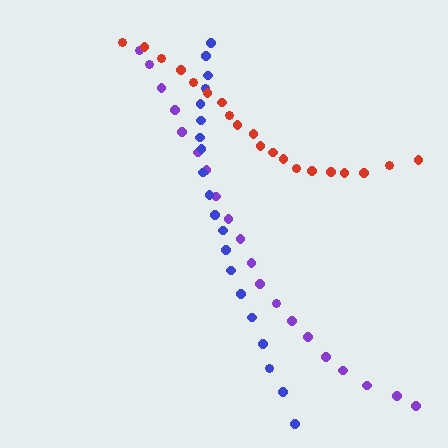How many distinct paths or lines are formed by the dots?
There are 3 distinct paths.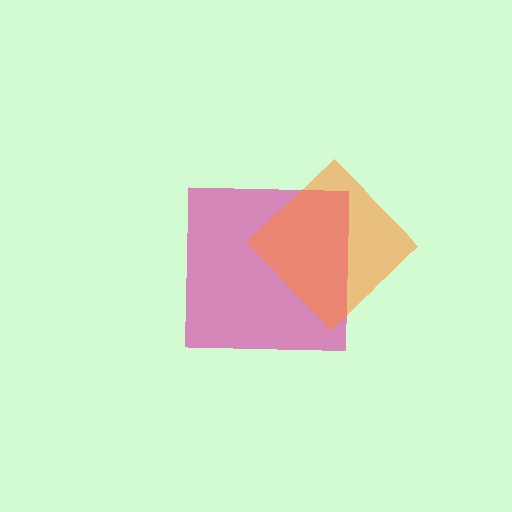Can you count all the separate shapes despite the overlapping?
Yes, there are 2 separate shapes.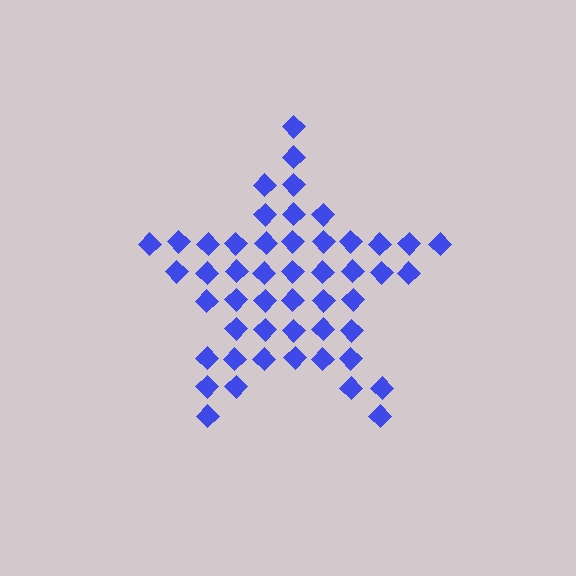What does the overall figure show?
The overall figure shows a star.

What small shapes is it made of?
It is made of small diamonds.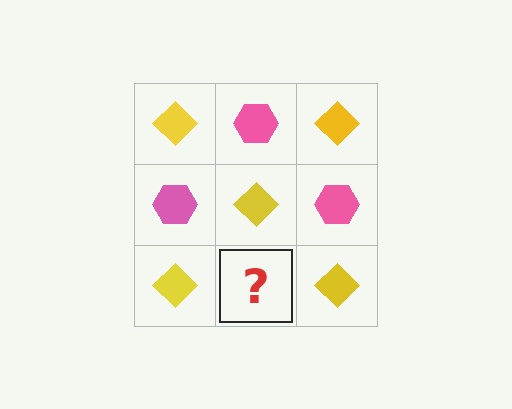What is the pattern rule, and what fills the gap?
The rule is that it alternates yellow diamond and pink hexagon in a checkerboard pattern. The gap should be filled with a pink hexagon.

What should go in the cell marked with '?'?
The missing cell should contain a pink hexagon.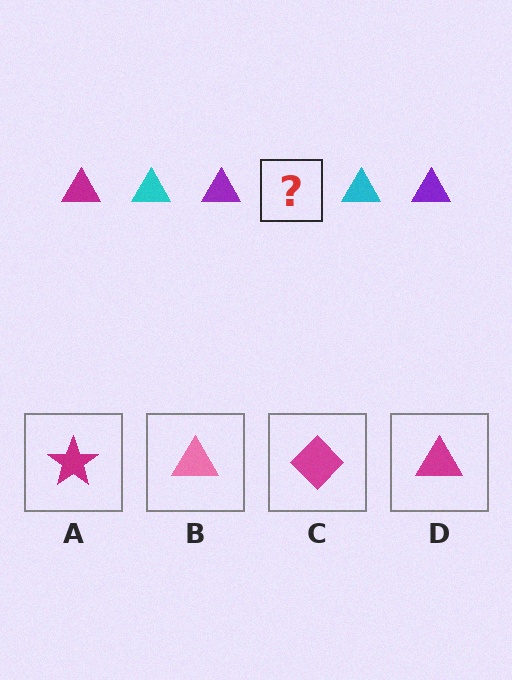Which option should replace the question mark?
Option D.